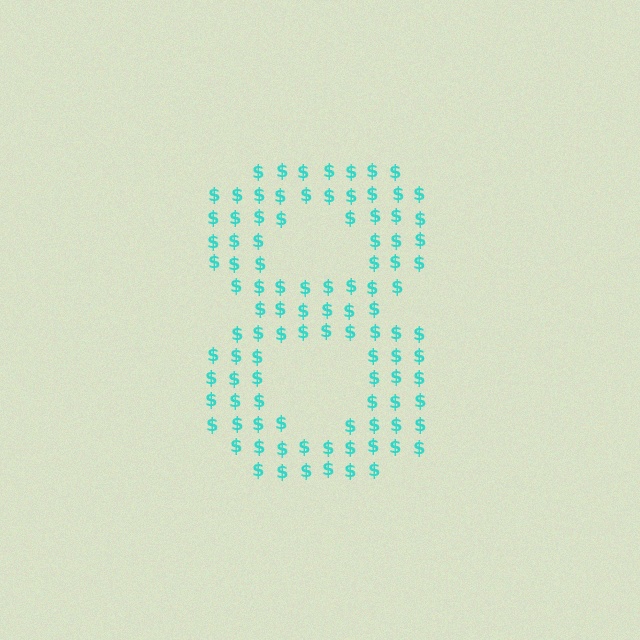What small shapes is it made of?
It is made of small dollar signs.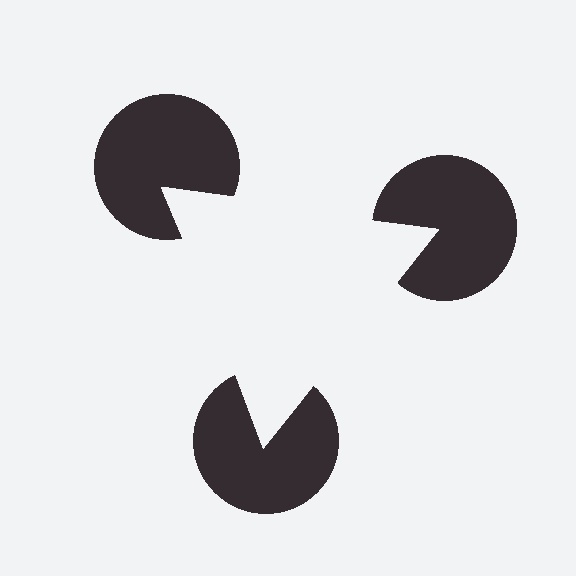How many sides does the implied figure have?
3 sides.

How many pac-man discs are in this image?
There are 3 — one at each vertex of the illusory triangle.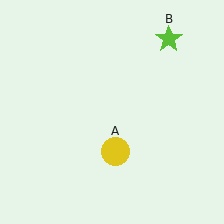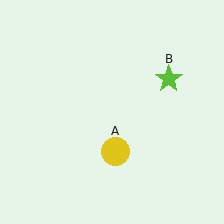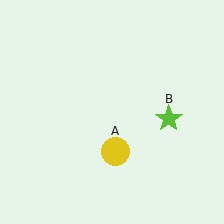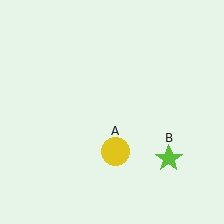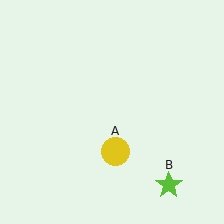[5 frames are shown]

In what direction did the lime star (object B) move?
The lime star (object B) moved down.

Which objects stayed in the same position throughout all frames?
Yellow circle (object A) remained stationary.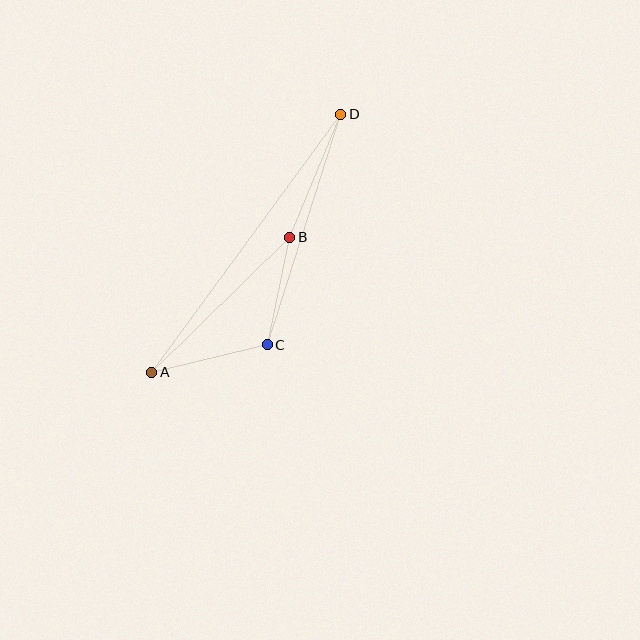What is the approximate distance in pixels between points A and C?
The distance between A and C is approximately 118 pixels.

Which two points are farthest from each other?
Points A and D are farthest from each other.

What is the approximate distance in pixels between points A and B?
The distance between A and B is approximately 193 pixels.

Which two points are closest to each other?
Points B and C are closest to each other.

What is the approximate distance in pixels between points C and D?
The distance between C and D is approximately 242 pixels.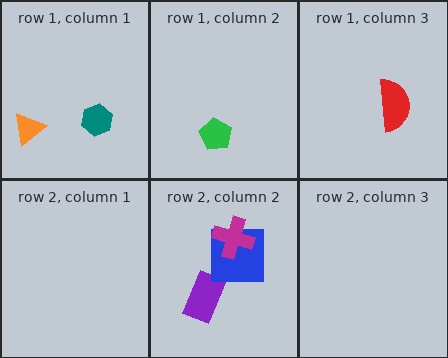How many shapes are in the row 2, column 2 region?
3.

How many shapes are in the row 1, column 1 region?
2.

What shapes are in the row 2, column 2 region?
The purple rectangle, the blue square, the magenta cross.